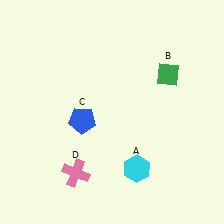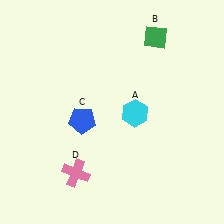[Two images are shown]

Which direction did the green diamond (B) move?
The green diamond (B) moved up.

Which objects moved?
The objects that moved are: the cyan hexagon (A), the green diamond (B).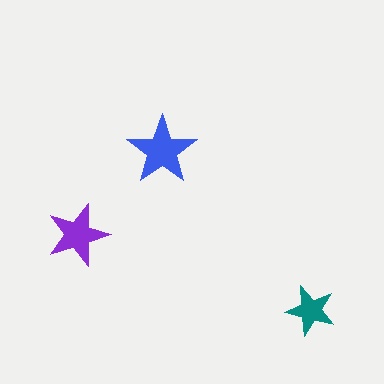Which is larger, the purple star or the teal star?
The purple one.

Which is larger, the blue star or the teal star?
The blue one.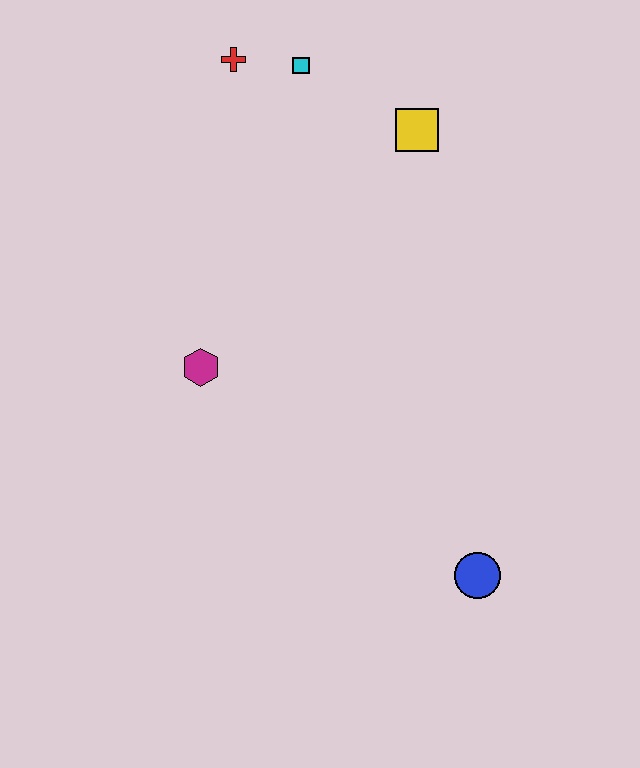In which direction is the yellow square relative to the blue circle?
The yellow square is above the blue circle.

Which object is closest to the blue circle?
The magenta hexagon is closest to the blue circle.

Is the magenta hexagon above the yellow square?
No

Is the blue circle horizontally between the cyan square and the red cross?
No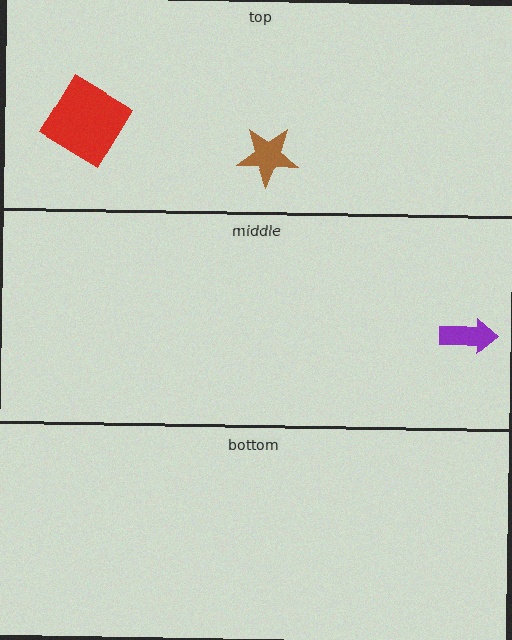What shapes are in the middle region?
The purple arrow.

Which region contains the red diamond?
The top region.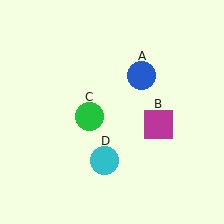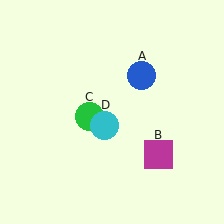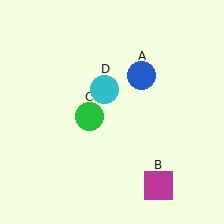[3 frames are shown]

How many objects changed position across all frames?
2 objects changed position: magenta square (object B), cyan circle (object D).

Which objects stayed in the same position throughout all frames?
Blue circle (object A) and green circle (object C) remained stationary.